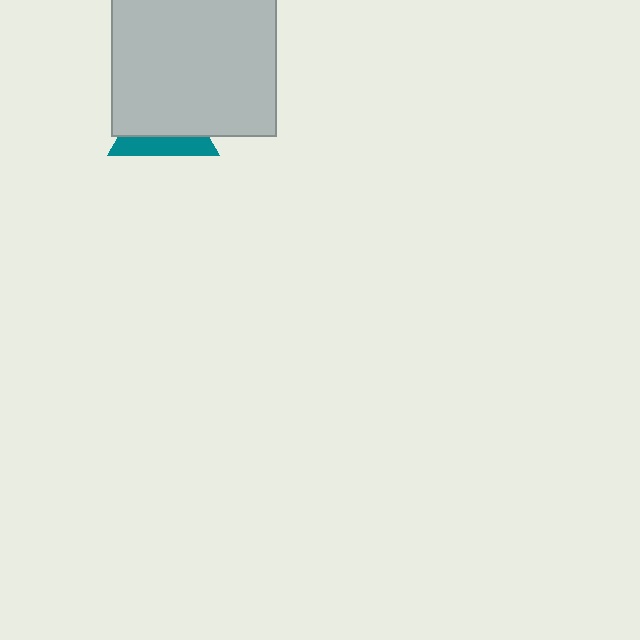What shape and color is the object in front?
The object in front is a light gray square.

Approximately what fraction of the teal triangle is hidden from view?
Roughly 67% of the teal triangle is hidden behind the light gray square.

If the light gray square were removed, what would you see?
You would see the complete teal triangle.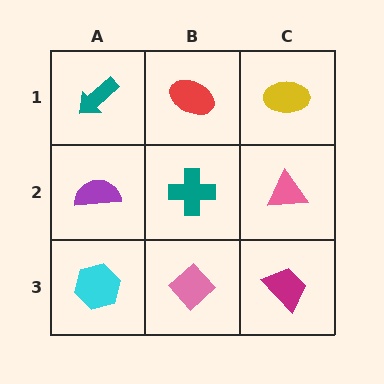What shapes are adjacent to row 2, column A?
A teal arrow (row 1, column A), a cyan hexagon (row 3, column A), a teal cross (row 2, column B).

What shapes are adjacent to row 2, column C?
A yellow ellipse (row 1, column C), a magenta trapezoid (row 3, column C), a teal cross (row 2, column B).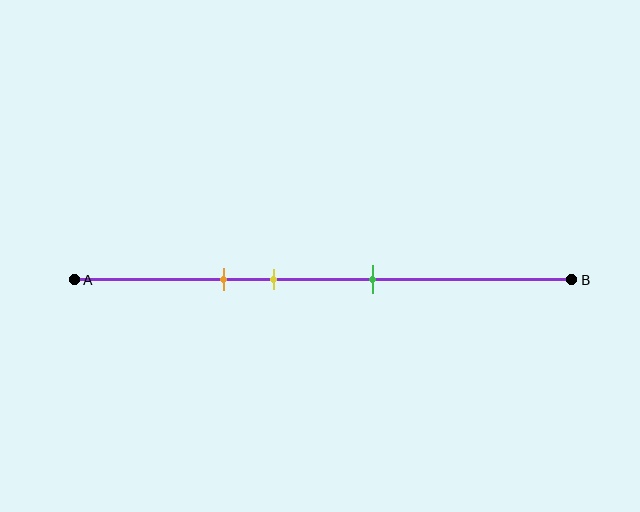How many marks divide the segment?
There are 3 marks dividing the segment.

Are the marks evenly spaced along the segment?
Yes, the marks are approximately evenly spaced.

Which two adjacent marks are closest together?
The orange and yellow marks are the closest adjacent pair.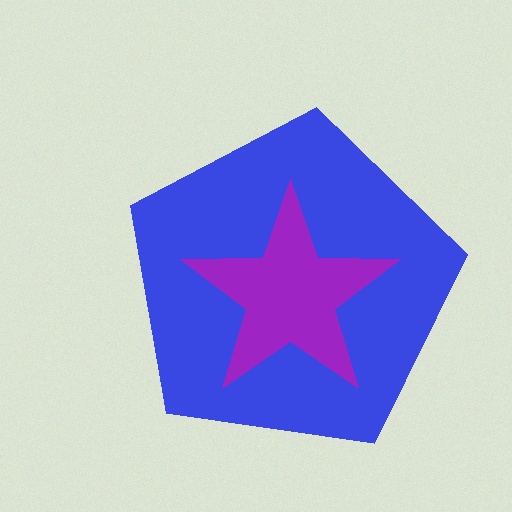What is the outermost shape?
The blue pentagon.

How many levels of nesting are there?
2.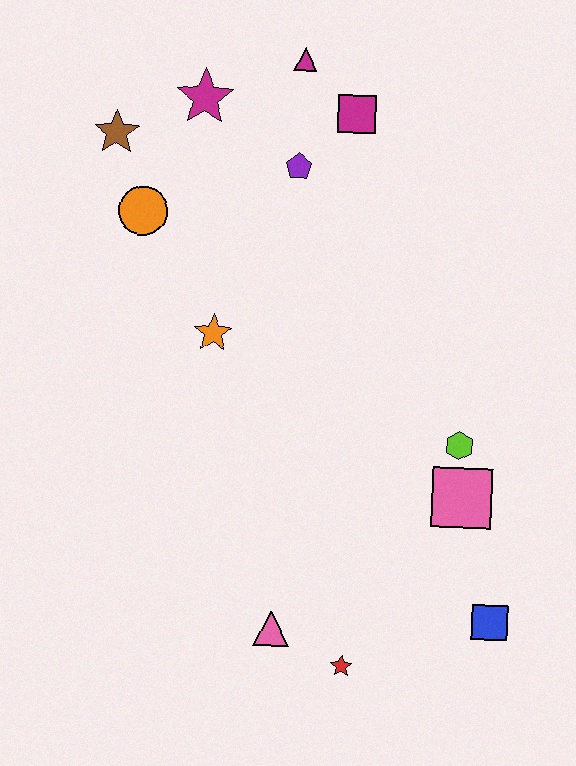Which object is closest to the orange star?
The orange circle is closest to the orange star.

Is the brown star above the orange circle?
Yes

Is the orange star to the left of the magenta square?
Yes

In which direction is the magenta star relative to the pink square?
The magenta star is above the pink square.